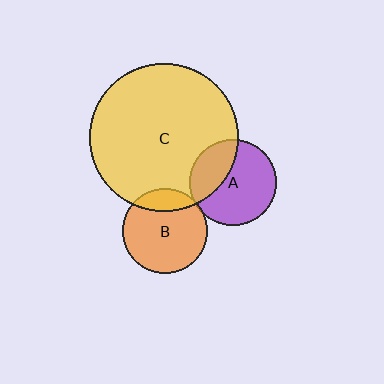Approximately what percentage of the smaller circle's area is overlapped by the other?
Approximately 5%.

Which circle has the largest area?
Circle C (yellow).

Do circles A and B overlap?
Yes.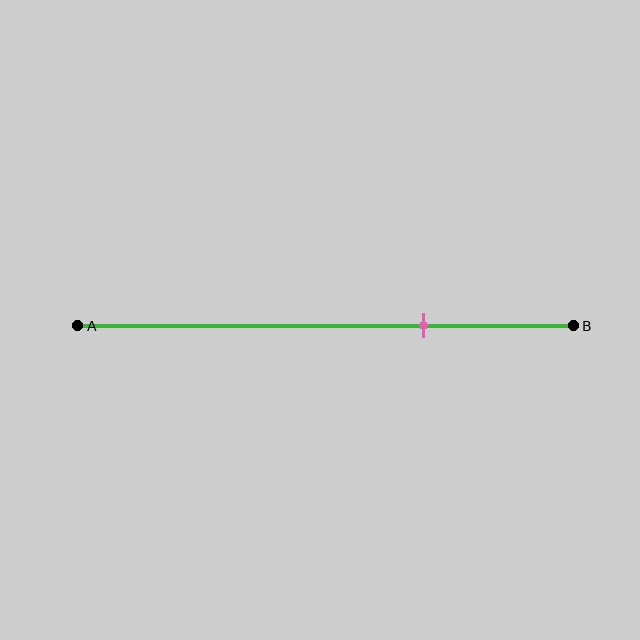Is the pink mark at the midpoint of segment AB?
No, the mark is at about 70% from A, not at the 50% midpoint.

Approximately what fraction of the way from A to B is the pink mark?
The pink mark is approximately 70% of the way from A to B.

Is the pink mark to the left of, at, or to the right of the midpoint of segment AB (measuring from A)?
The pink mark is to the right of the midpoint of segment AB.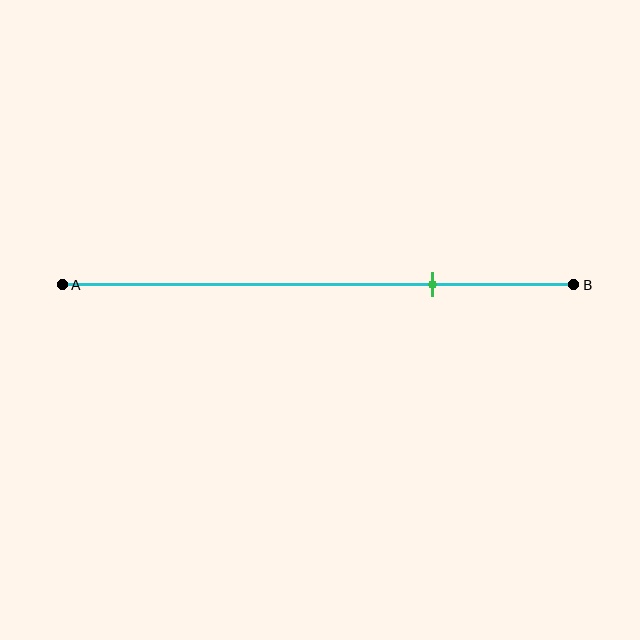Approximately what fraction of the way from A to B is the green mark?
The green mark is approximately 70% of the way from A to B.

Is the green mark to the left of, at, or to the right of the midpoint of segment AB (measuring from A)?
The green mark is to the right of the midpoint of segment AB.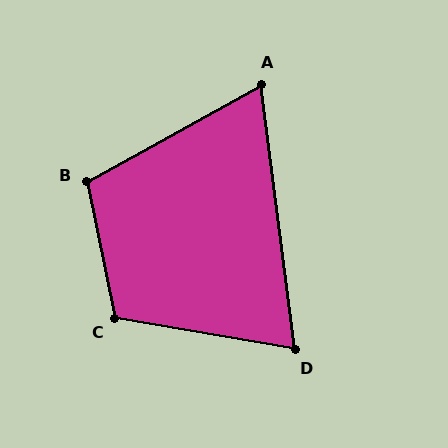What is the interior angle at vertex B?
Approximately 107 degrees (obtuse).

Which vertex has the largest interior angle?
C, at approximately 112 degrees.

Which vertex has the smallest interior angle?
A, at approximately 68 degrees.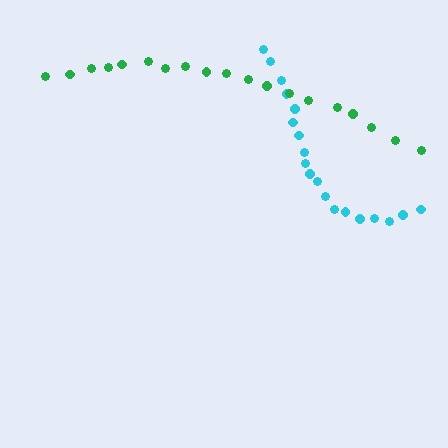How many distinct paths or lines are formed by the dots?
There are 2 distinct paths.